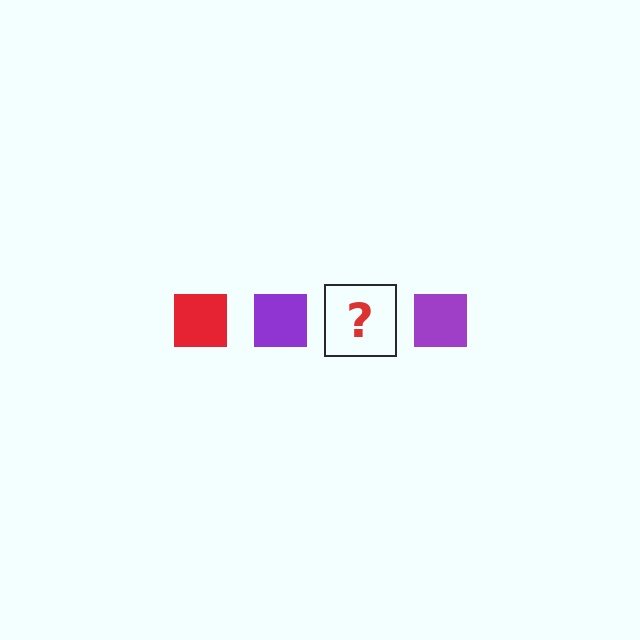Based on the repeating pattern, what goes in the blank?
The blank should be a red square.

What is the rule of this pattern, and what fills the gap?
The rule is that the pattern cycles through red, purple squares. The gap should be filled with a red square.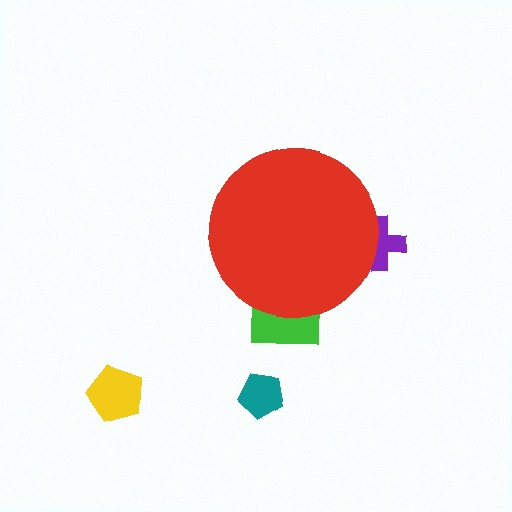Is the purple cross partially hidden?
Yes, the purple cross is partially hidden behind the red circle.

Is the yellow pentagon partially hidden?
No, the yellow pentagon is fully visible.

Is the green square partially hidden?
Yes, the green square is partially hidden behind the red circle.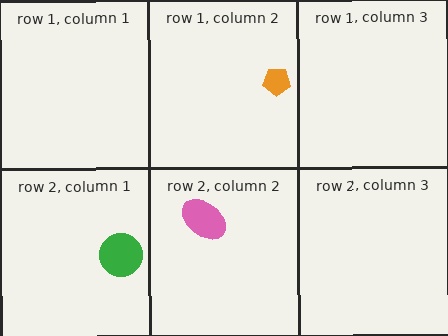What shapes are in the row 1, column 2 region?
The orange pentagon.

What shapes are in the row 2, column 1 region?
The green circle.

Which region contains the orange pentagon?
The row 1, column 2 region.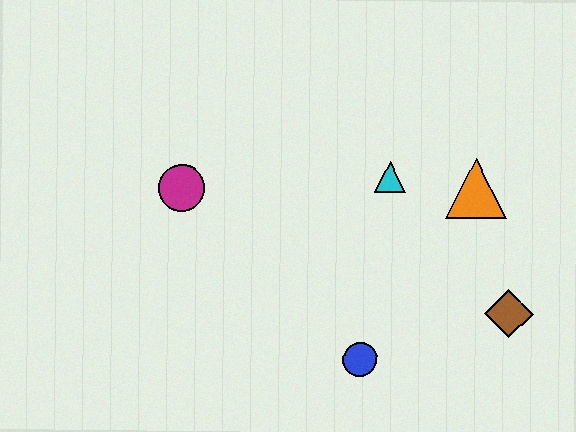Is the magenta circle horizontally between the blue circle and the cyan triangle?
No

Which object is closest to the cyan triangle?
The orange triangle is closest to the cyan triangle.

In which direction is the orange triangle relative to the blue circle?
The orange triangle is above the blue circle.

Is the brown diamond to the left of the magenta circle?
No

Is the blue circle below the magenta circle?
Yes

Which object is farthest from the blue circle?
The magenta circle is farthest from the blue circle.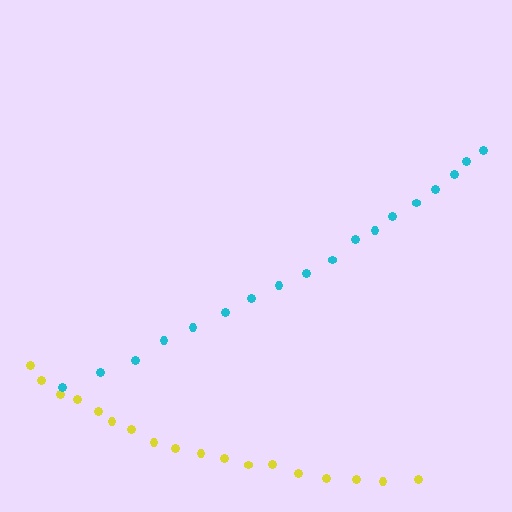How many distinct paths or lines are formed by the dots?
There are 2 distinct paths.